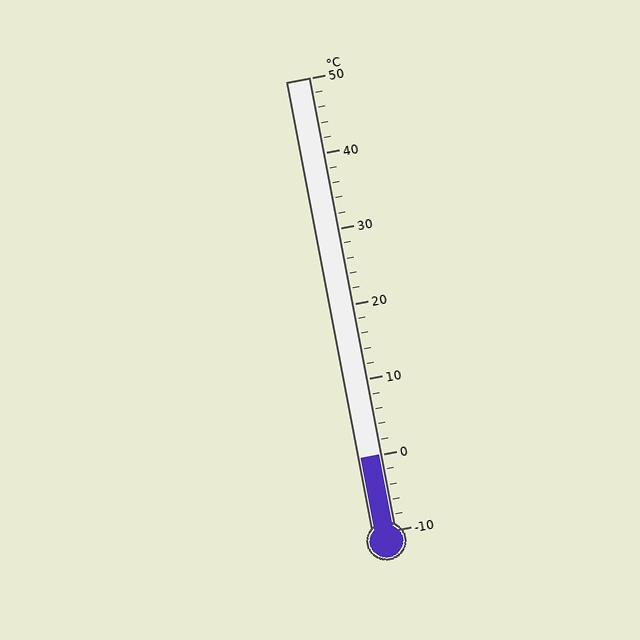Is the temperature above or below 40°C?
The temperature is below 40°C.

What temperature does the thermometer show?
The thermometer shows approximately 0°C.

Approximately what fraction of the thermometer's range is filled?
The thermometer is filled to approximately 15% of its range.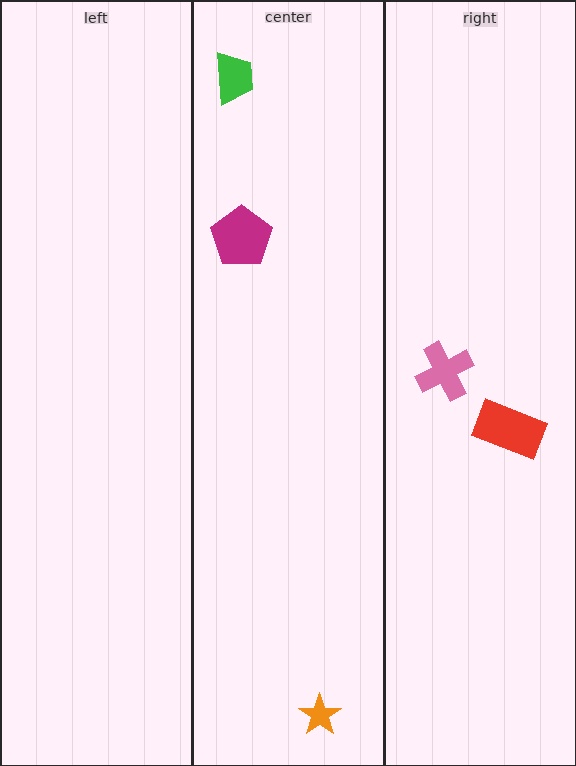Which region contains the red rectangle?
The right region.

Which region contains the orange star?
The center region.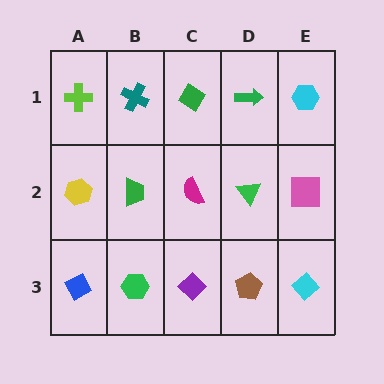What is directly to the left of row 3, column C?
A green hexagon.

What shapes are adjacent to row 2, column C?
A green diamond (row 1, column C), a purple diamond (row 3, column C), a green trapezoid (row 2, column B), a green triangle (row 2, column D).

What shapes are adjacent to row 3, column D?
A green triangle (row 2, column D), a purple diamond (row 3, column C), a cyan diamond (row 3, column E).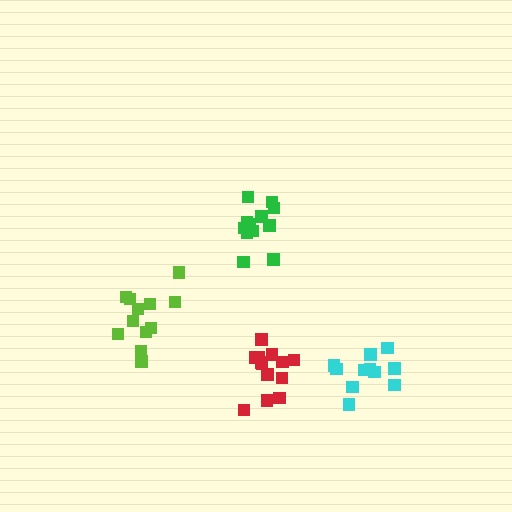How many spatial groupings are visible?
There are 4 spatial groupings.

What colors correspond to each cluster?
The clusters are colored: green, cyan, red, lime.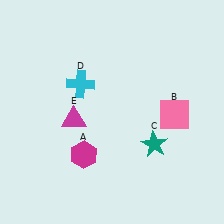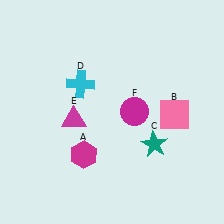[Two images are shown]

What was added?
A magenta circle (F) was added in Image 2.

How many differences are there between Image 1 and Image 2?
There is 1 difference between the two images.